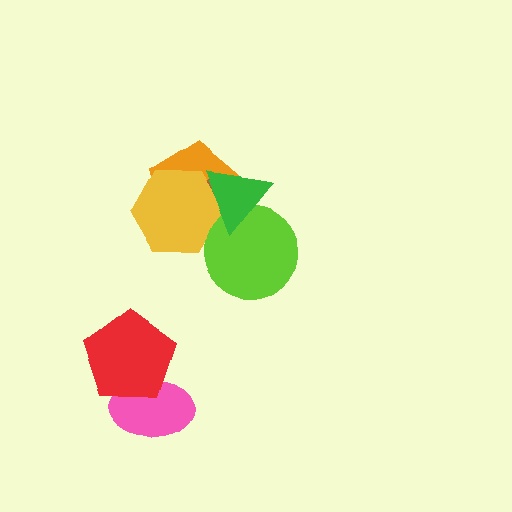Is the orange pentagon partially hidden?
Yes, it is partially covered by another shape.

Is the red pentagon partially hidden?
No, no other shape covers it.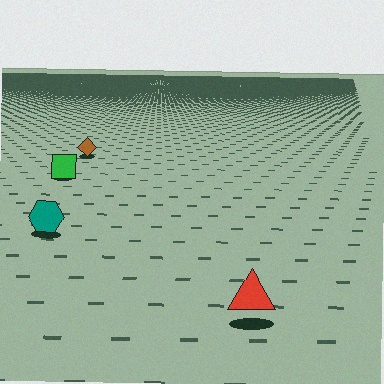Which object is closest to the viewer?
The red triangle is closest. The texture marks near it are larger and more spread out.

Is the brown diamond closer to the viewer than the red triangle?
No. The red triangle is closer — you can tell from the texture gradient: the ground texture is coarser near it.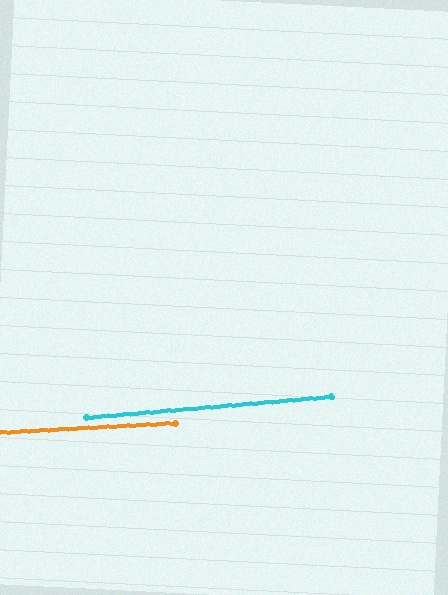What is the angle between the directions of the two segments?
Approximately 2 degrees.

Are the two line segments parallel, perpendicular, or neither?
Parallel — their directions differ by only 1.7°.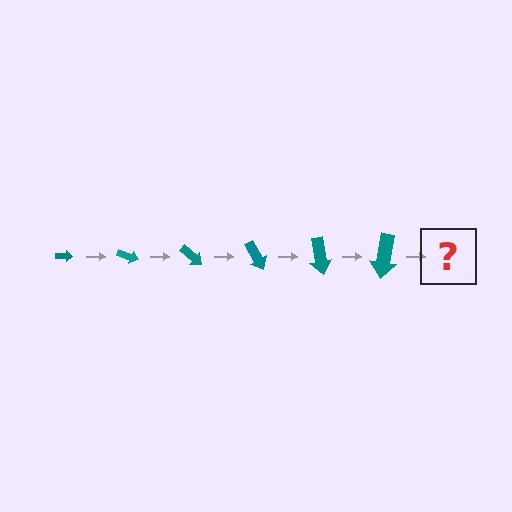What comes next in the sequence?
The next element should be an arrow, larger than the previous one and rotated 120 degrees from the start.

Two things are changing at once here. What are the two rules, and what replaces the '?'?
The two rules are that the arrow grows larger each step and it rotates 20 degrees each step. The '?' should be an arrow, larger than the previous one and rotated 120 degrees from the start.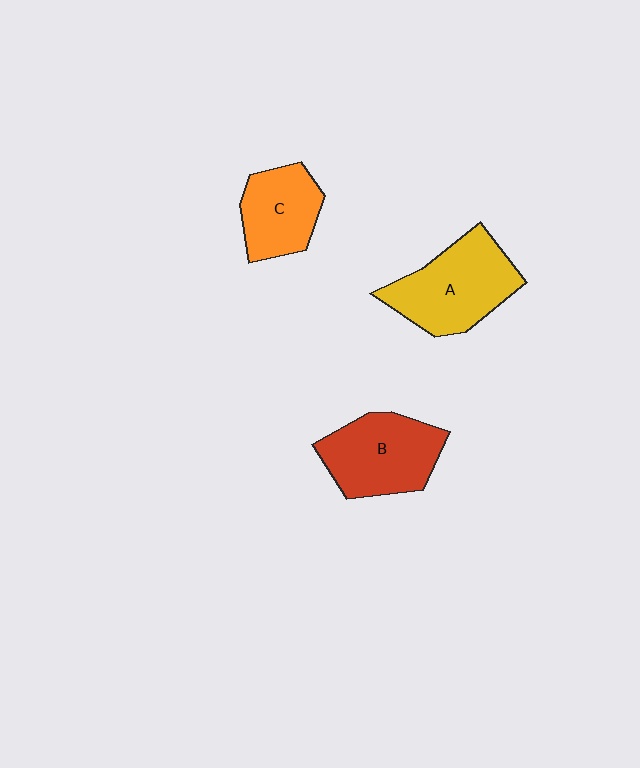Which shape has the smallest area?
Shape C (orange).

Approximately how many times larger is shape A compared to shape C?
Approximately 1.4 times.